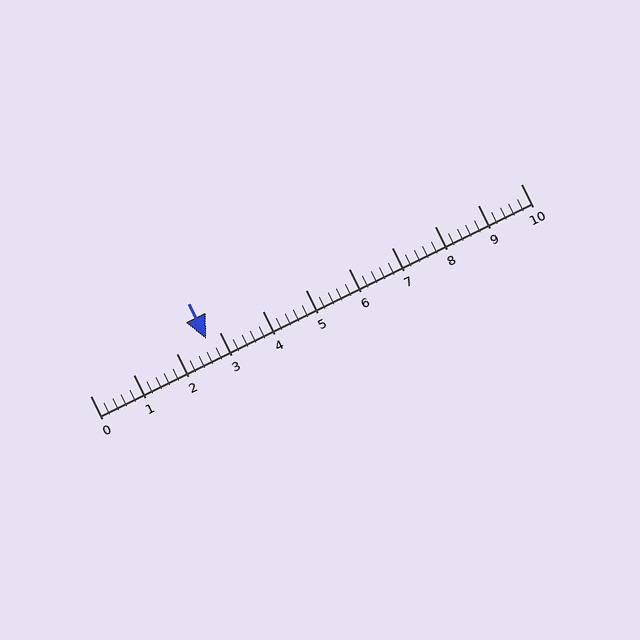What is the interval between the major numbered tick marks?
The major tick marks are spaced 1 units apart.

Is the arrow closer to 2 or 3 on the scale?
The arrow is closer to 3.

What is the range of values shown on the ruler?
The ruler shows values from 0 to 10.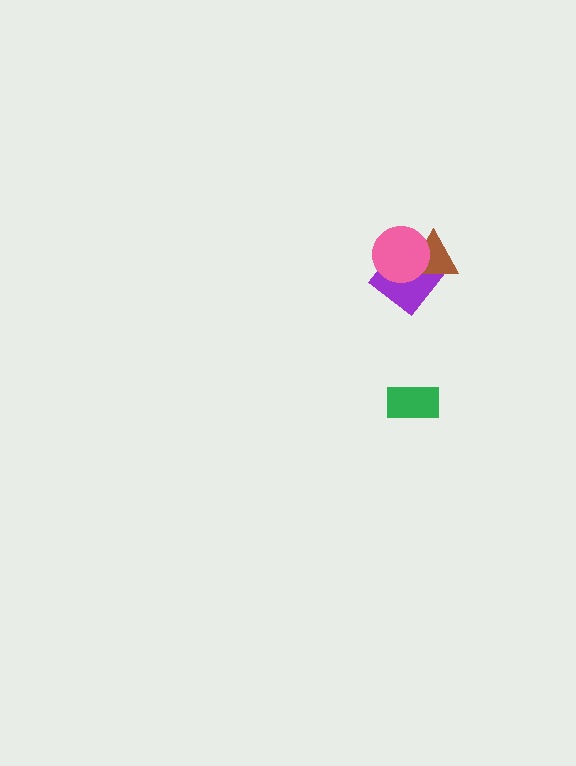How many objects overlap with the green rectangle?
0 objects overlap with the green rectangle.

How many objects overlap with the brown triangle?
2 objects overlap with the brown triangle.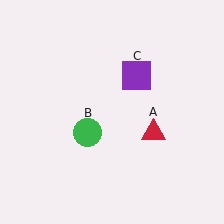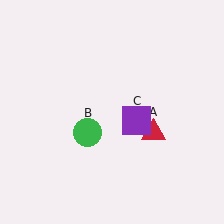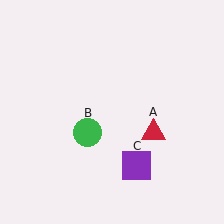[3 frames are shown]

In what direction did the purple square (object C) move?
The purple square (object C) moved down.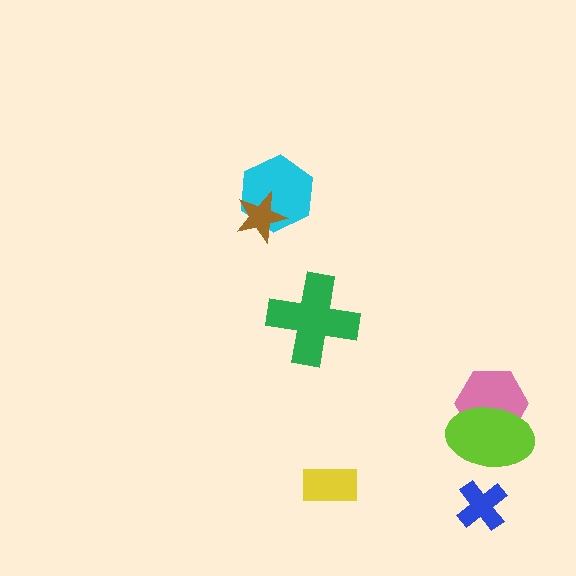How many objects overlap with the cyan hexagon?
1 object overlaps with the cyan hexagon.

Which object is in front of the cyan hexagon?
The brown star is in front of the cyan hexagon.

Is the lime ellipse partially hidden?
No, no other shape covers it.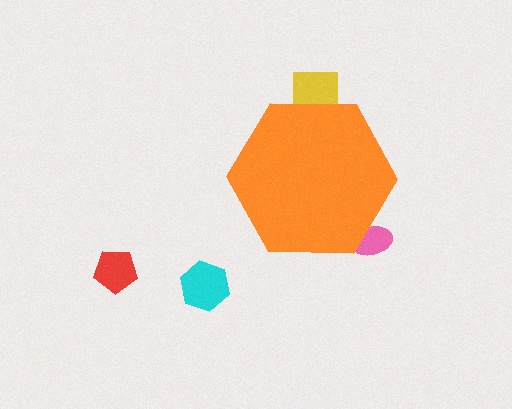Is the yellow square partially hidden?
Yes, the yellow square is partially hidden behind the orange hexagon.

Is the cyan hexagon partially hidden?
No, the cyan hexagon is fully visible.